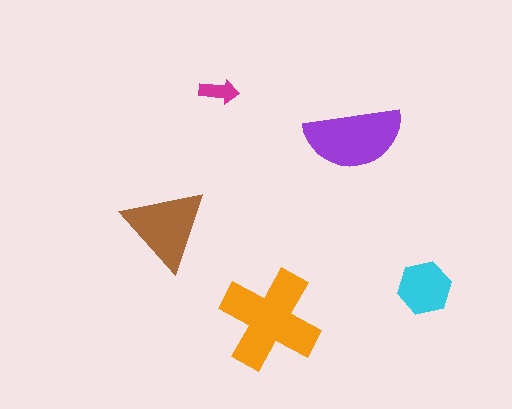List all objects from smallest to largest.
The magenta arrow, the cyan hexagon, the brown triangle, the purple semicircle, the orange cross.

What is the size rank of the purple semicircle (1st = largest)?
2nd.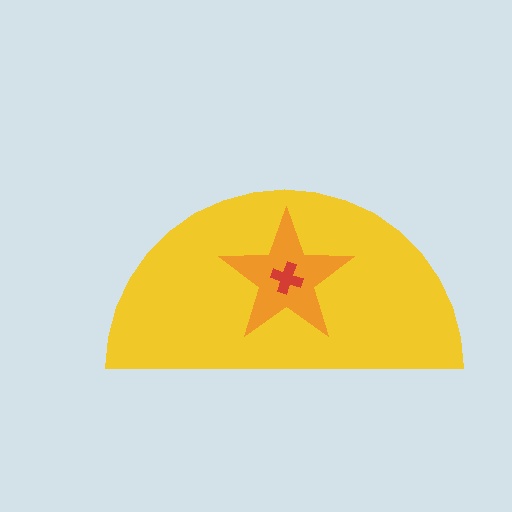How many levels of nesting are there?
3.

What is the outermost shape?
The yellow semicircle.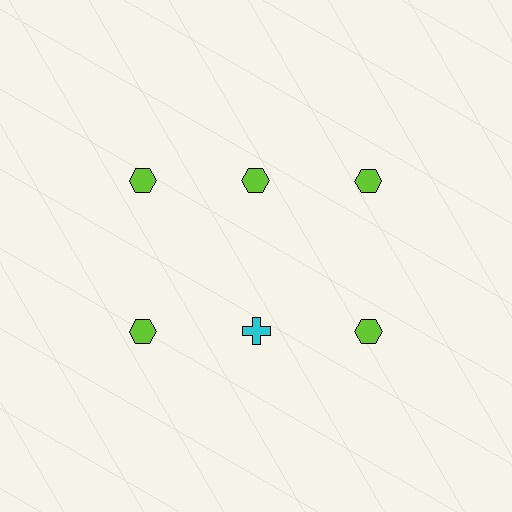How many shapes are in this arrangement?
There are 6 shapes arranged in a grid pattern.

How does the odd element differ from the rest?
It differs in both color (cyan instead of lime) and shape (cross instead of hexagon).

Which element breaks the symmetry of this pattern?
The cyan cross in the second row, second from left column breaks the symmetry. All other shapes are lime hexagons.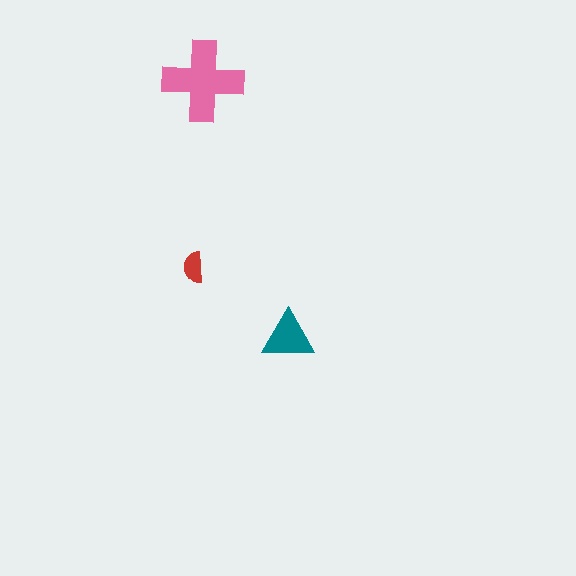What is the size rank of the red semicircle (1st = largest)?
3rd.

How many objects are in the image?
There are 3 objects in the image.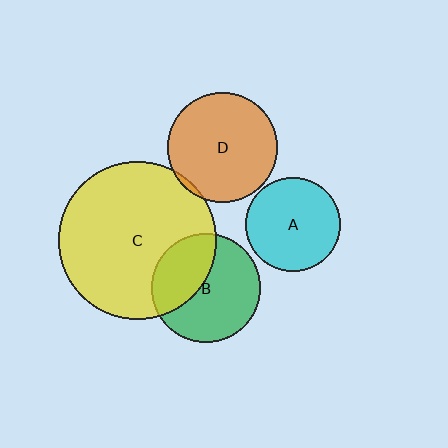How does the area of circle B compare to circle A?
Approximately 1.3 times.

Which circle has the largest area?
Circle C (yellow).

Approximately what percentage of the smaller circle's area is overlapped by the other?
Approximately 35%.